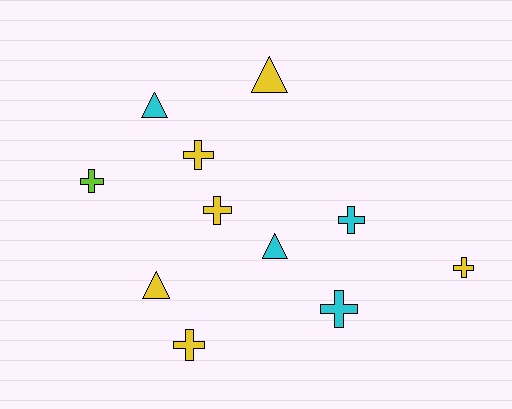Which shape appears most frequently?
Cross, with 7 objects.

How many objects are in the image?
There are 11 objects.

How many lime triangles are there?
There are no lime triangles.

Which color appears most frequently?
Yellow, with 6 objects.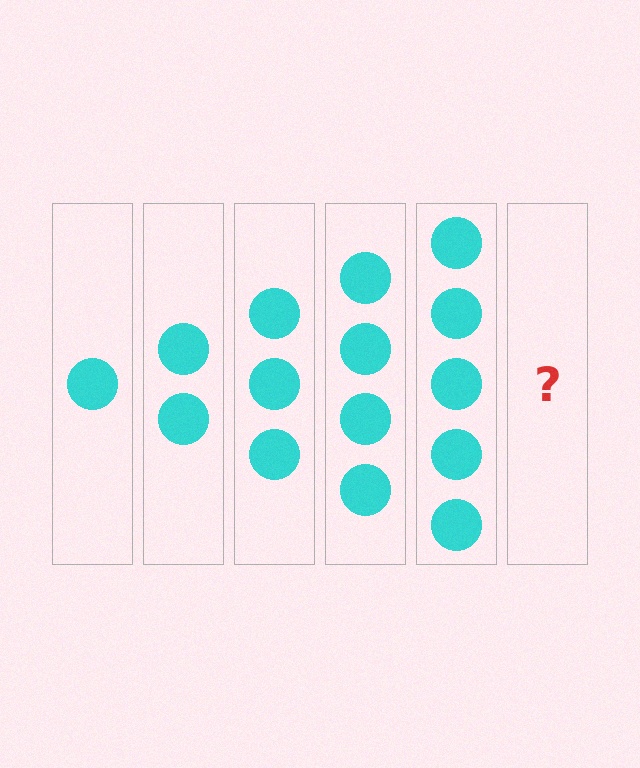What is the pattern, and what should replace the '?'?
The pattern is that each step adds one more circle. The '?' should be 6 circles.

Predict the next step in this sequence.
The next step is 6 circles.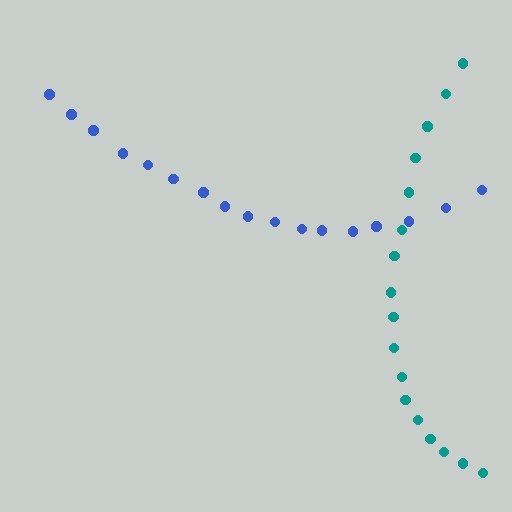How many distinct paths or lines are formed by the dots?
There are 2 distinct paths.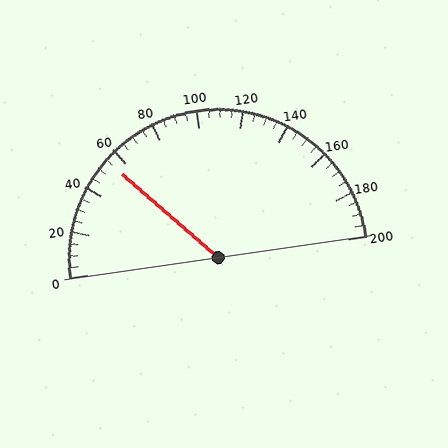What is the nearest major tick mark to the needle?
The nearest major tick mark is 60.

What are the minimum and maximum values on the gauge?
The gauge ranges from 0 to 200.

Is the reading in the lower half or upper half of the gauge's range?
The reading is in the lower half of the range (0 to 200).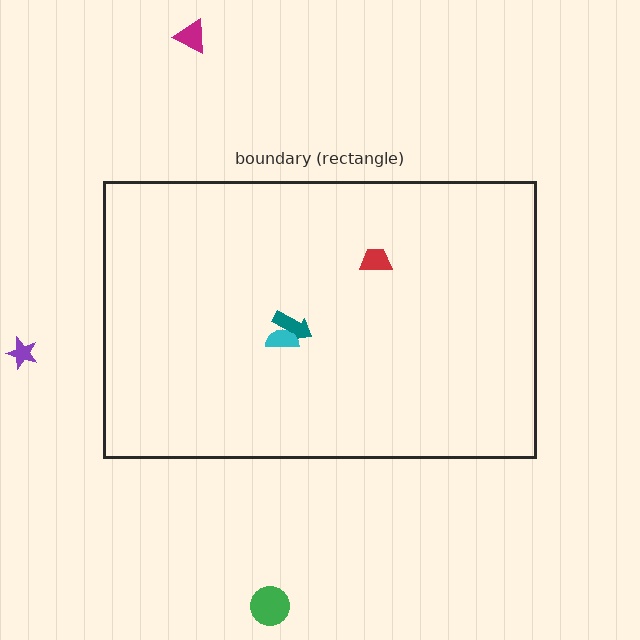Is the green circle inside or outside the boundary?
Outside.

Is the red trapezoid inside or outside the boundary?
Inside.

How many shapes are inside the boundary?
3 inside, 3 outside.